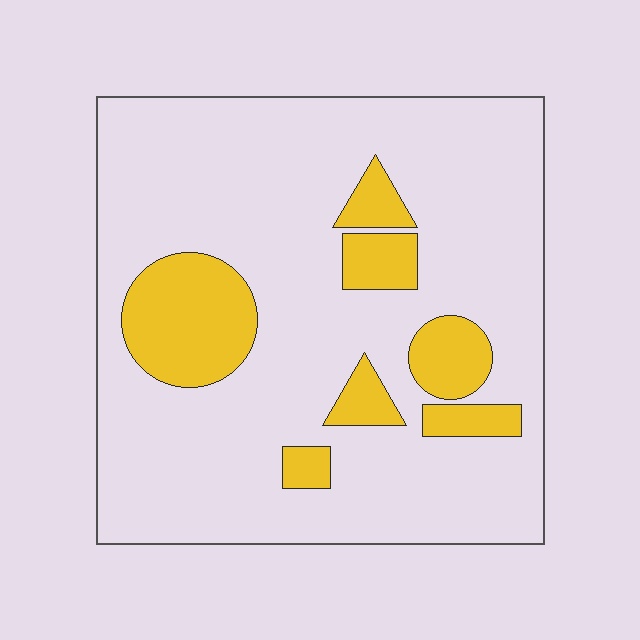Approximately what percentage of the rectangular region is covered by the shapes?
Approximately 20%.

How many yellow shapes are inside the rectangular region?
7.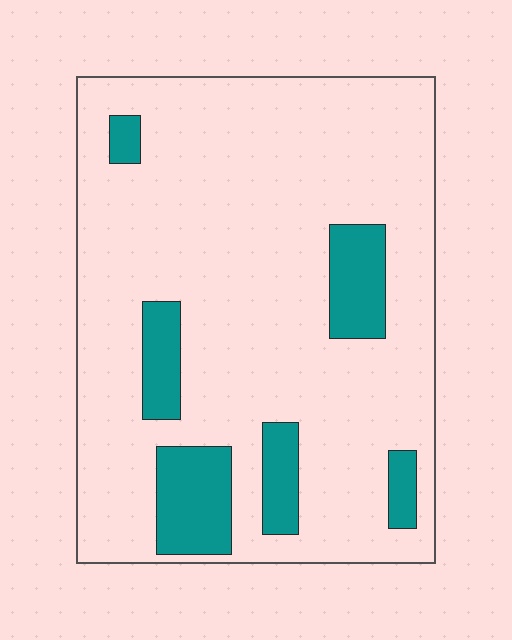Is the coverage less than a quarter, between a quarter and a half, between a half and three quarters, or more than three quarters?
Less than a quarter.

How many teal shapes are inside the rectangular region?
6.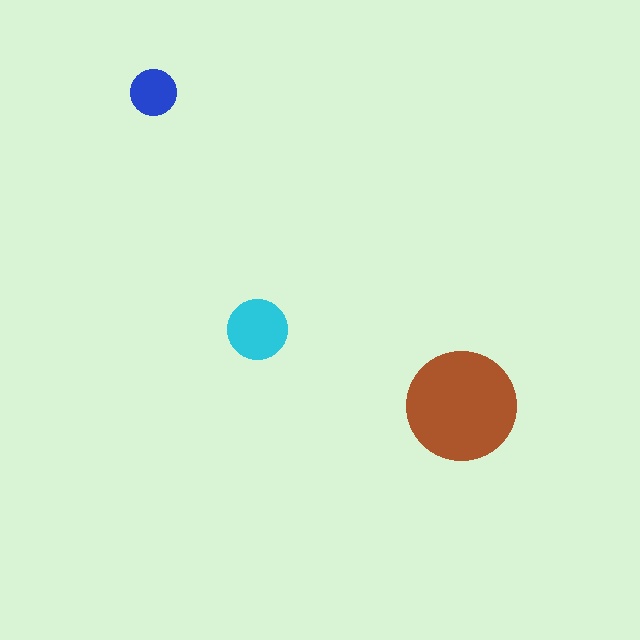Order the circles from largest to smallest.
the brown one, the cyan one, the blue one.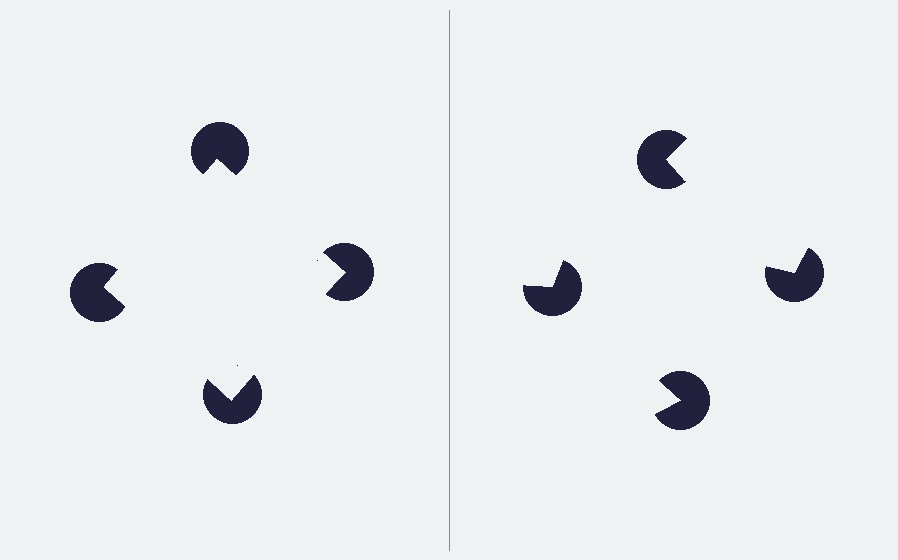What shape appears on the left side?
An illusory square.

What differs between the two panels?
The pac-man discs are positioned identically on both sides; only the wedge orientations differ. On the left they align to a square; on the right they are misaligned.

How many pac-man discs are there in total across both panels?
8 — 4 on each side.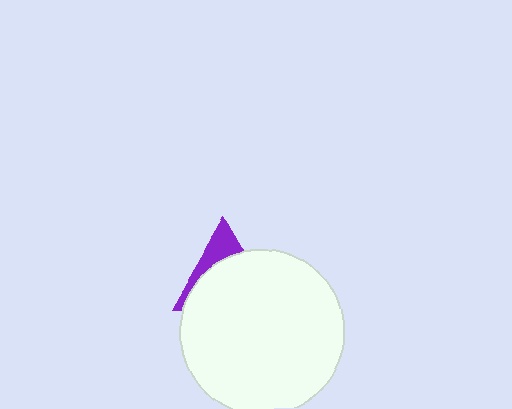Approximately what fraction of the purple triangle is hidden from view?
Roughly 70% of the purple triangle is hidden behind the white circle.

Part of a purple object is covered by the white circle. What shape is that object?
It is a triangle.